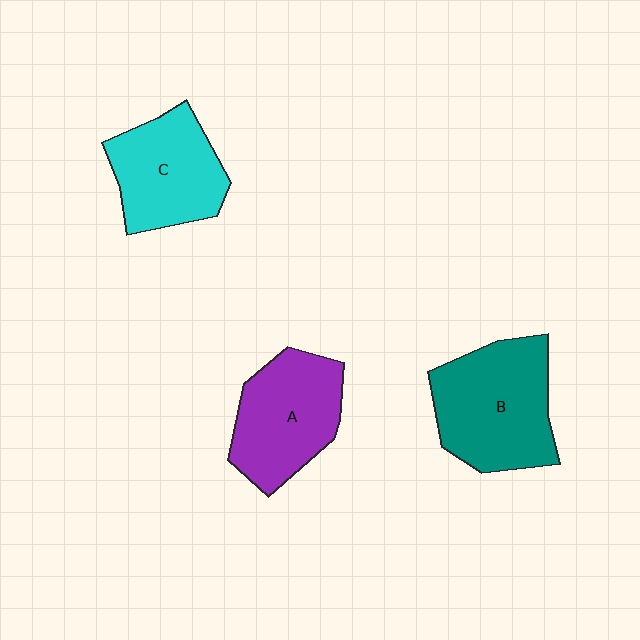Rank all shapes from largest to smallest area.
From largest to smallest: B (teal), A (purple), C (cyan).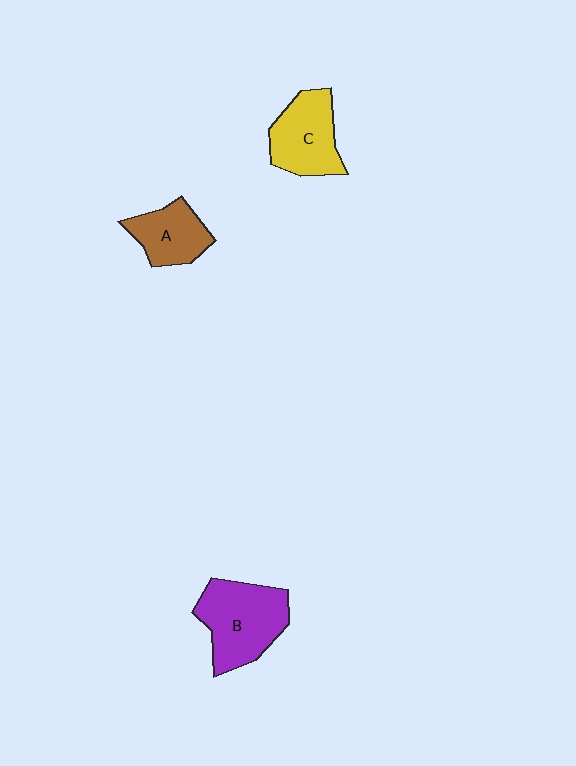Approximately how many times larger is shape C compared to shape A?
Approximately 1.3 times.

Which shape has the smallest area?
Shape A (brown).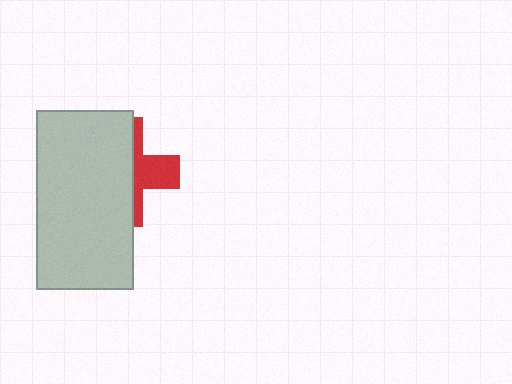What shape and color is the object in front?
The object in front is a light gray rectangle.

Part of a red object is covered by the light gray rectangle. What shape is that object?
It is a cross.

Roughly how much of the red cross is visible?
A small part of it is visible (roughly 37%).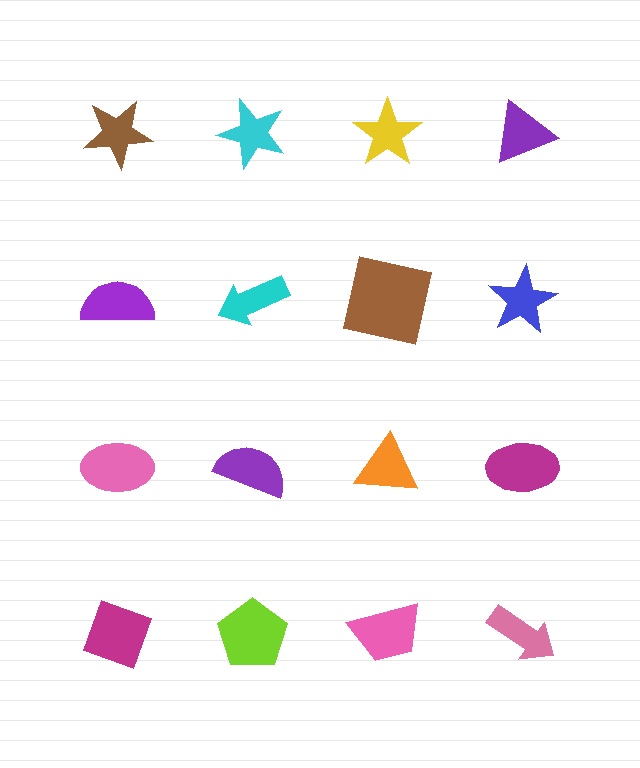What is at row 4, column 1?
A magenta diamond.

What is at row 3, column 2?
A purple semicircle.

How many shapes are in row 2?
4 shapes.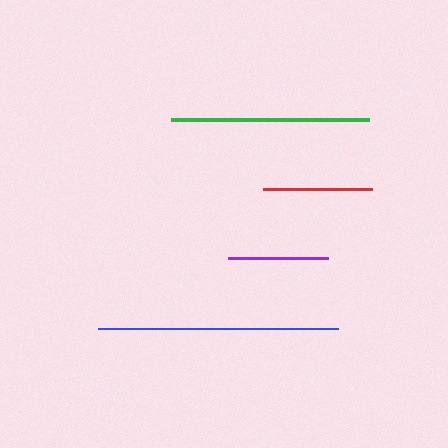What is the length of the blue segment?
The blue segment is approximately 240 pixels long.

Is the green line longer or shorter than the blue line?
The blue line is longer than the green line.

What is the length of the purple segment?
The purple segment is approximately 100 pixels long.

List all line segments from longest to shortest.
From longest to shortest: blue, green, red, purple.